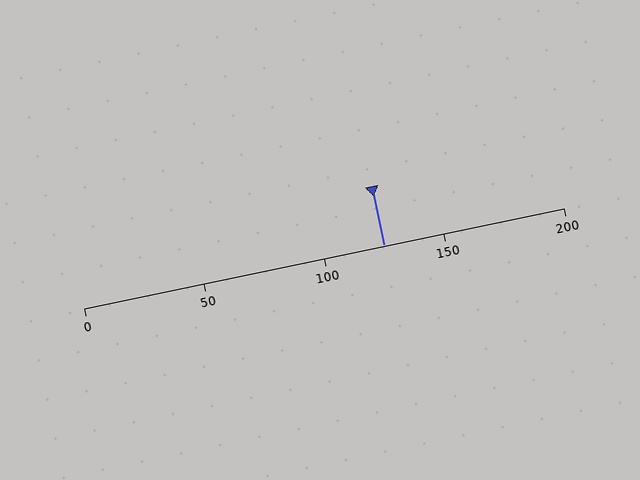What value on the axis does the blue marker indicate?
The marker indicates approximately 125.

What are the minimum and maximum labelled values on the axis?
The axis runs from 0 to 200.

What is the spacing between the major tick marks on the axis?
The major ticks are spaced 50 apart.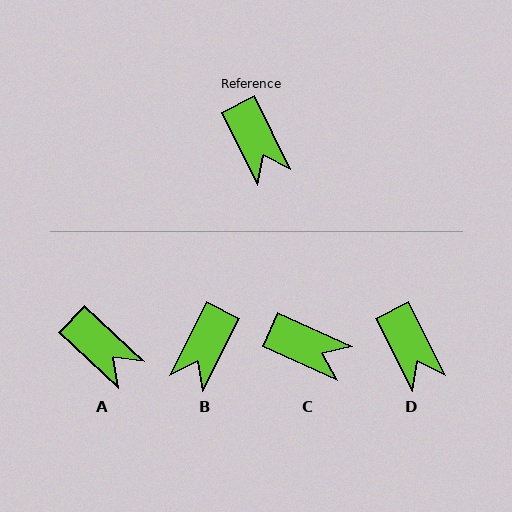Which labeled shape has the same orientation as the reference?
D.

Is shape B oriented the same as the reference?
No, it is off by about 53 degrees.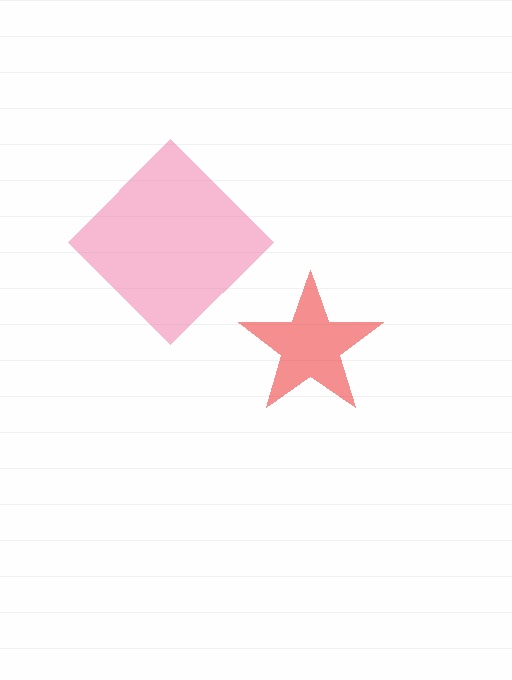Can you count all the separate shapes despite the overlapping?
Yes, there are 2 separate shapes.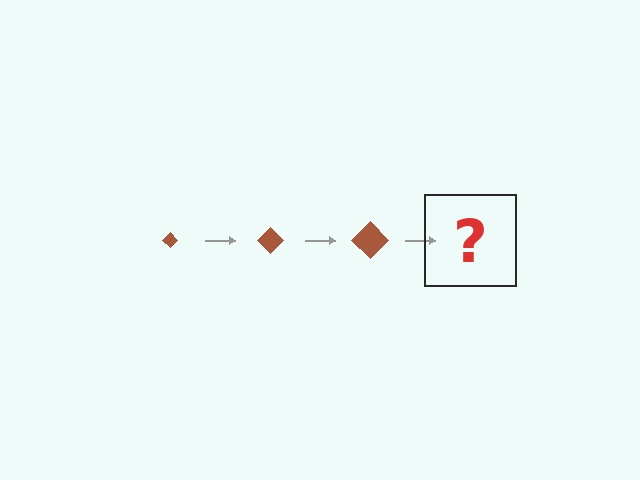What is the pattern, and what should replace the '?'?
The pattern is that the diamond gets progressively larger each step. The '?' should be a brown diamond, larger than the previous one.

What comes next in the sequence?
The next element should be a brown diamond, larger than the previous one.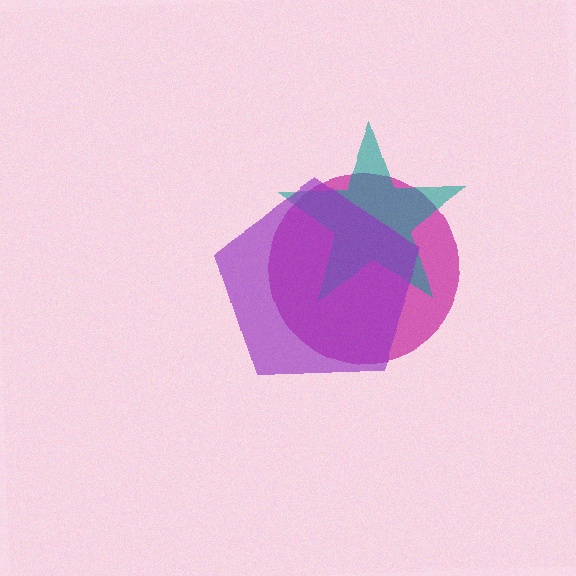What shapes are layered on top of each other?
The layered shapes are: a magenta circle, a teal star, a purple pentagon.